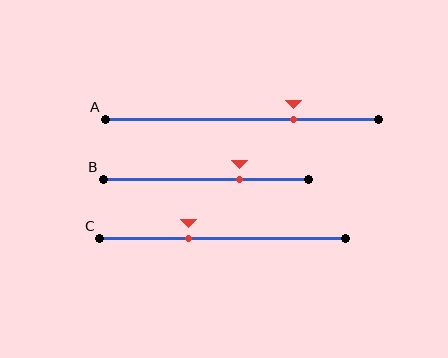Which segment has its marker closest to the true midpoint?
Segment C has its marker closest to the true midpoint.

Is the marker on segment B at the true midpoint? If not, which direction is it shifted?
No, the marker on segment B is shifted to the right by about 16% of the segment length.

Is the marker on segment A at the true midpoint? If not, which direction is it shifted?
No, the marker on segment A is shifted to the right by about 19% of the segment length.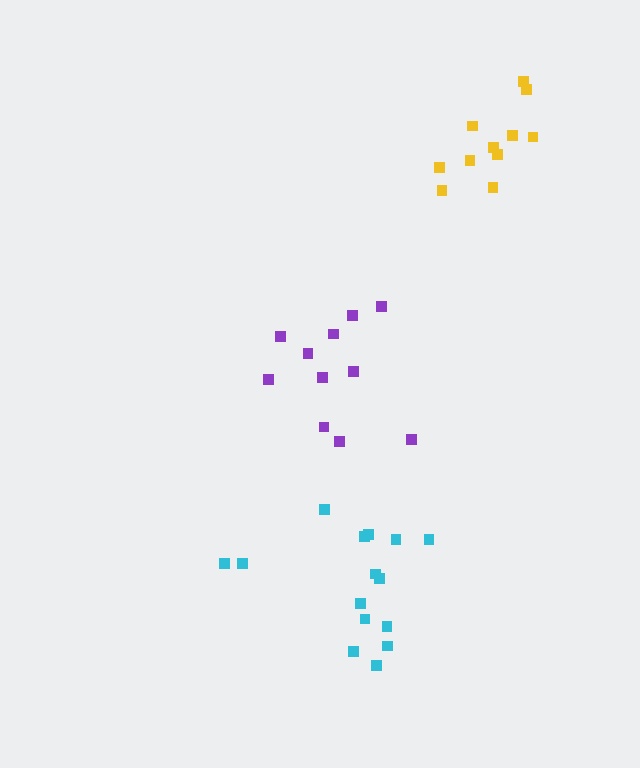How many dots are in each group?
Group 1: 15 dots, Group 2: 11 dots, Group 3: 11 dots (37 total).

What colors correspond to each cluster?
The clusters are colored: cyan, purple, yellow.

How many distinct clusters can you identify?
There are 3 distinct clusters.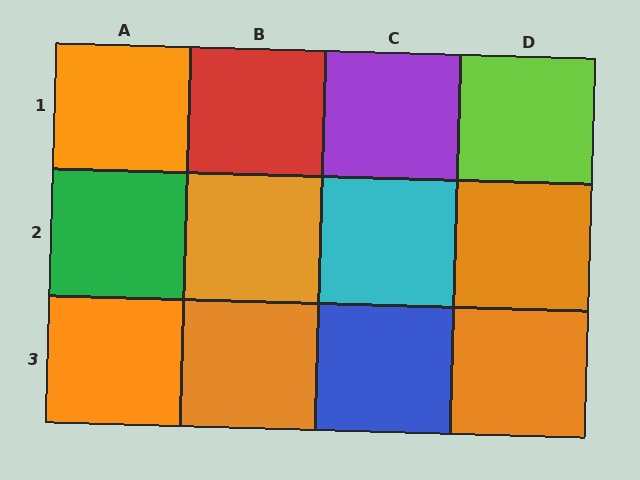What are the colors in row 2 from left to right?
Green, orange, cyan, orange.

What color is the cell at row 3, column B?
Orange.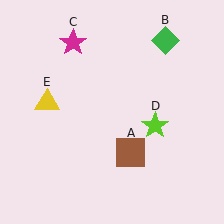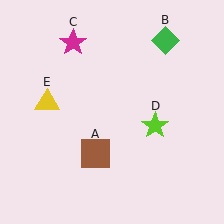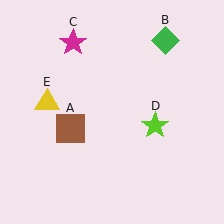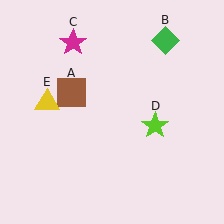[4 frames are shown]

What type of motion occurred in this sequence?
The brown square (object A) rotated clockwise around the center of the scene.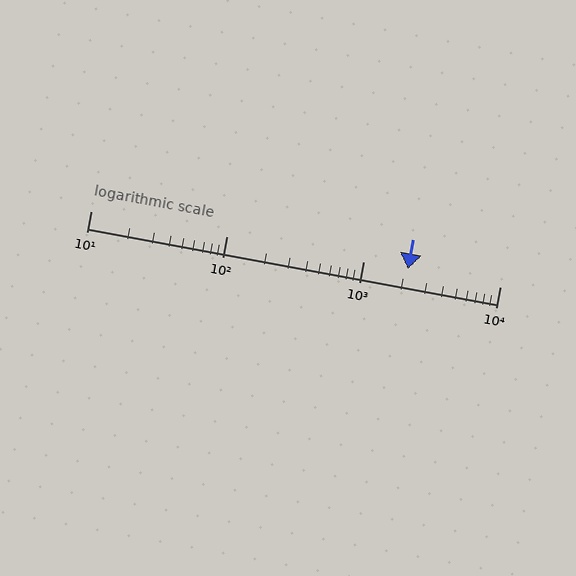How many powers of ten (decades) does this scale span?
The scale spans 3 decades, from 10 to 10000.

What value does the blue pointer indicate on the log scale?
The pointer indicates approximately 2100.